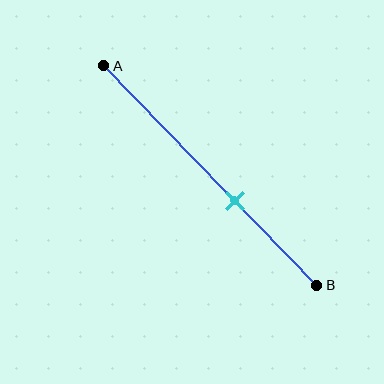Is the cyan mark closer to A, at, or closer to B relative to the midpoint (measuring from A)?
The cyan mark is closer to point B than the midpoint of segment AB.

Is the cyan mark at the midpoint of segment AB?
No, the mark is at about 60% from A, not at the 50% midpoint.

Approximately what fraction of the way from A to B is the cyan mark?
The cyan mark is approximately 60% of the way from A to B.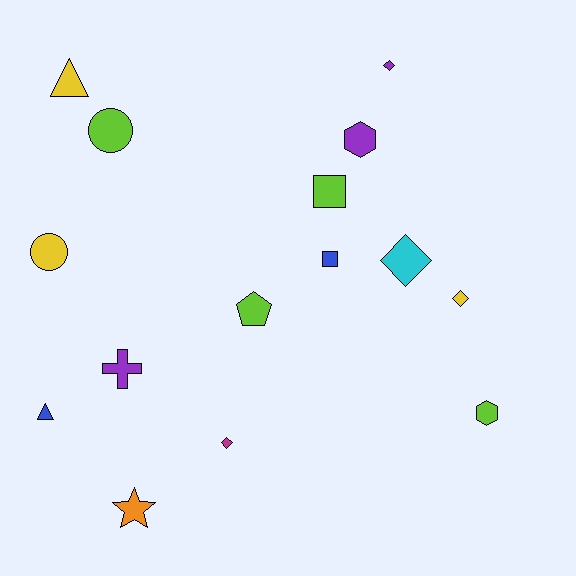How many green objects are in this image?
There are no green objects.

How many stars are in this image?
There is 1 star.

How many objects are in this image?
There are 15 objects.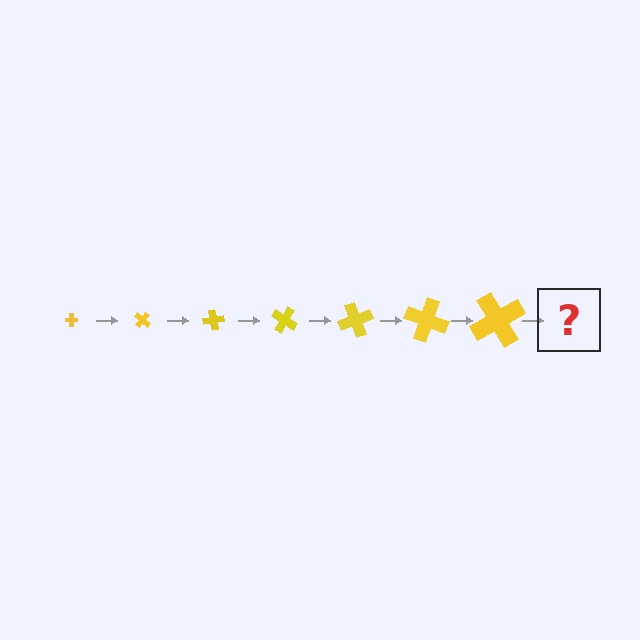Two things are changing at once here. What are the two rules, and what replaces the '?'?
The two rules are that the cross grows larger each step and it rotates 40 degrees each step. The '?' should be a cross, larger than the previous one and rotated 280 degrees from the start.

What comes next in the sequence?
The next element should be a cross, larger than the previous one and rotated 280 degrees from the start.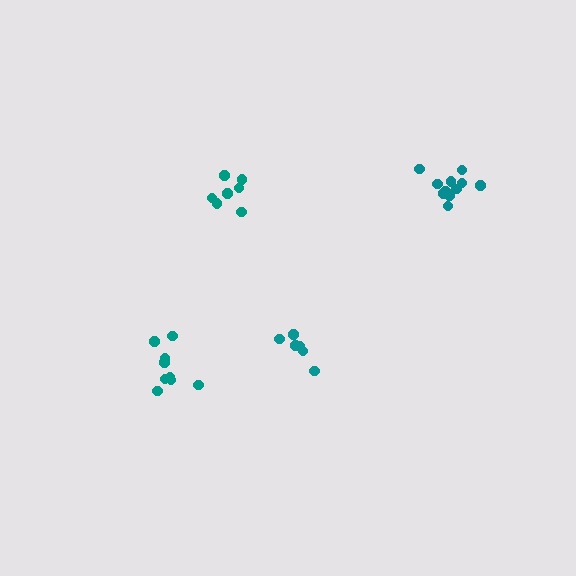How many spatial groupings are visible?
There are 4 spatial groupings.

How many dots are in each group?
Group 1: 7 dots, Group 2: 6 dots, Group 3: 11 dots, Group 4: 9 dots (33 total).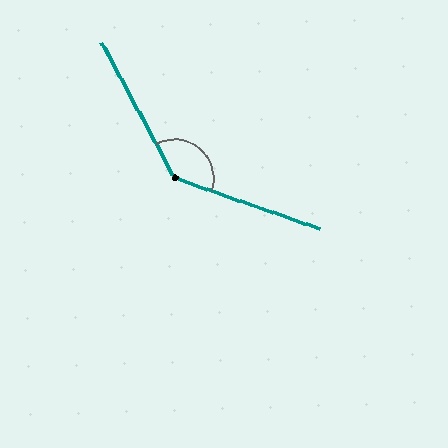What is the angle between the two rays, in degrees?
Approximately 137 degrees.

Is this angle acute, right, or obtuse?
It is obtuse.